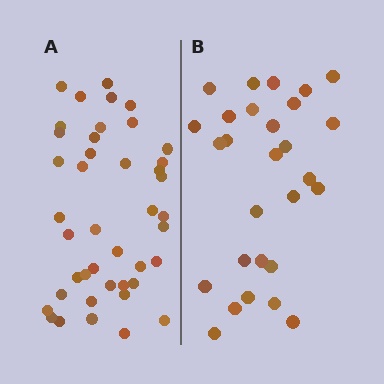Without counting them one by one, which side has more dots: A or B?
Region A (the left region) has more dots.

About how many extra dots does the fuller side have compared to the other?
Region A has approximately 15 more dots than region B.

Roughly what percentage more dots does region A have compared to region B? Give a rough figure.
About 50% more.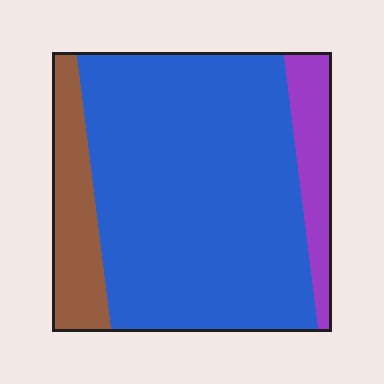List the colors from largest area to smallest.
From largest to smallest: blue, brown, purple.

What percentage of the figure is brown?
Brown covers about 15% of the figure.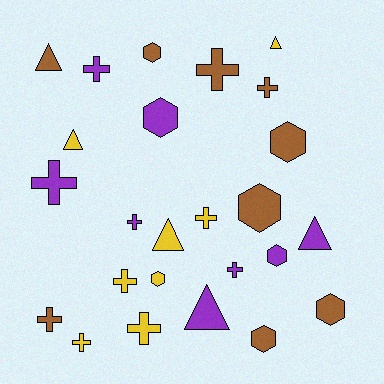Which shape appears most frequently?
Cross, with 11 objects.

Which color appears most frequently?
Brown, with 9 objects.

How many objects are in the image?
There are 25 objects.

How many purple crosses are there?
There are 4 purple crosses.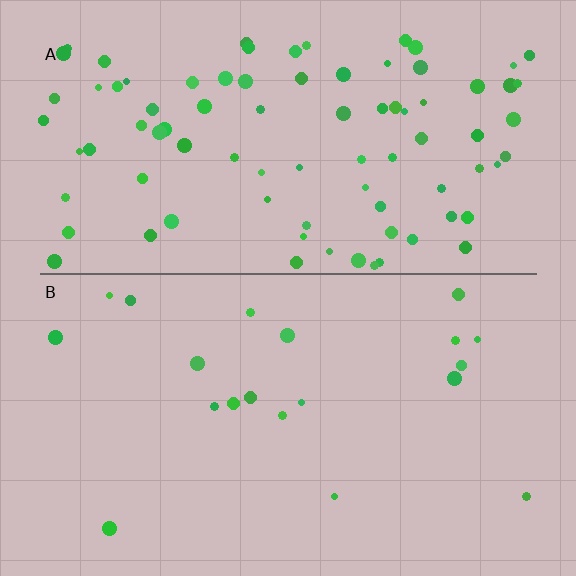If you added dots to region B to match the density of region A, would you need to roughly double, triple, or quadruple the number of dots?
Approximately quadruple.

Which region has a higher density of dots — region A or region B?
A (the top).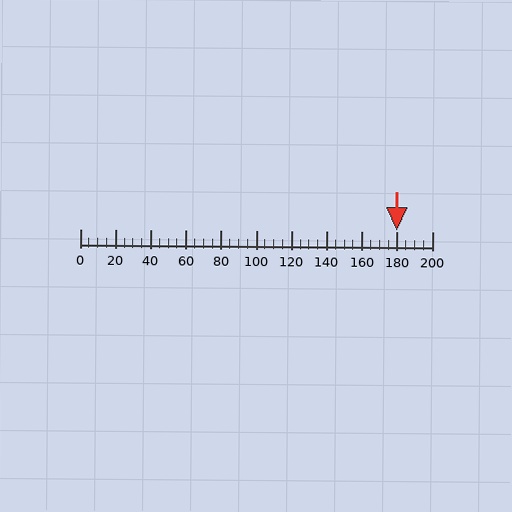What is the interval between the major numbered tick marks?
The major tick marks are spaced 20 units apart.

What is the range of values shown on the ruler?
The ruler shows values from 0 to 200.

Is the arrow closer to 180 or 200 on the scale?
The arrow is closer to 180.